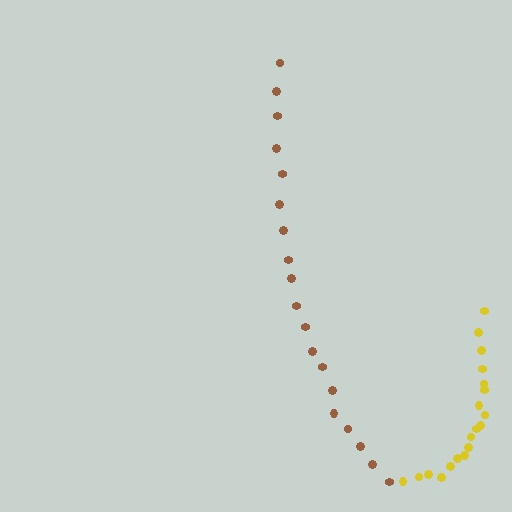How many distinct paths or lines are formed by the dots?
There are 2 distinct paths.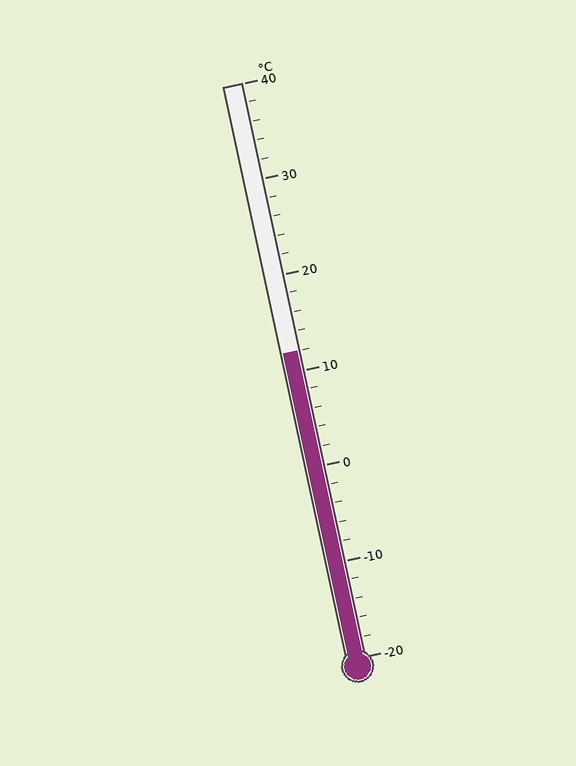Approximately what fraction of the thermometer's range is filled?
The thermometer is filled to approximately 55% of its range.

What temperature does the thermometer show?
The thermometer shows approximately 12°C.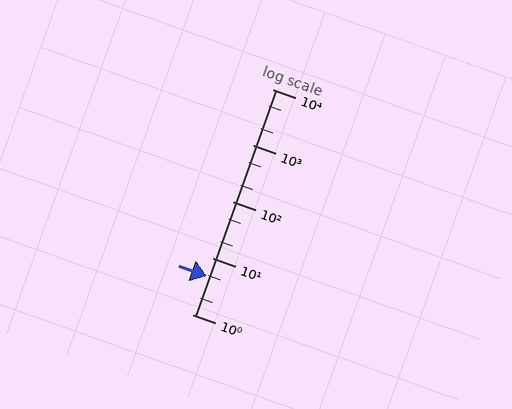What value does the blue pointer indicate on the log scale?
The pointer indicates approximately 4.7.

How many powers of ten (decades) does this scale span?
The scale spans 4 decades, from 1 to 10000.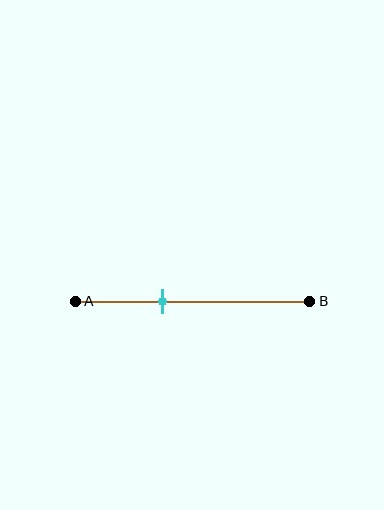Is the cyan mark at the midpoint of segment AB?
No, the mark is at about 35% from A, not at the 50% midpoint.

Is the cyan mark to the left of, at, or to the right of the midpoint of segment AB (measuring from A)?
The cyan mark is to the left of the midpoint of segment AB.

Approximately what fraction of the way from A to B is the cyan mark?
The cyan mark is approximately 35% of the way from A to B.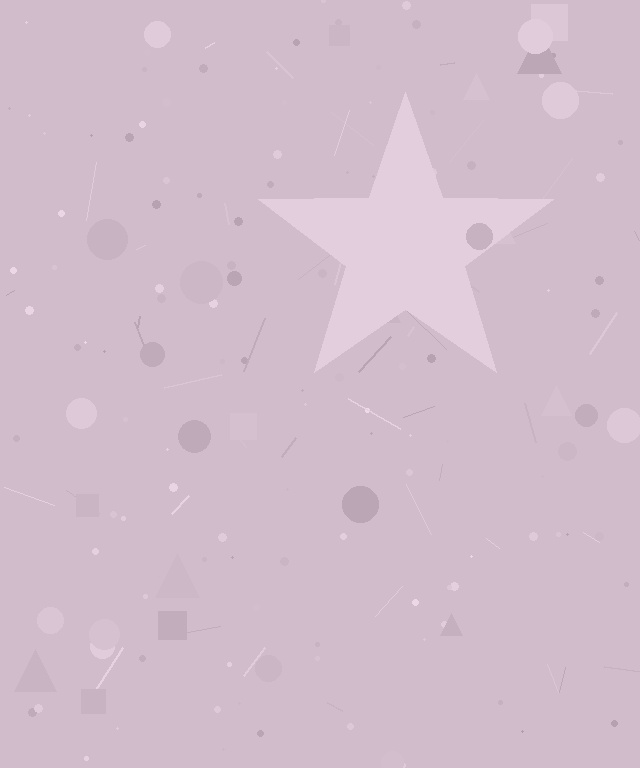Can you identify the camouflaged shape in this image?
The camouflaged shape is a star.